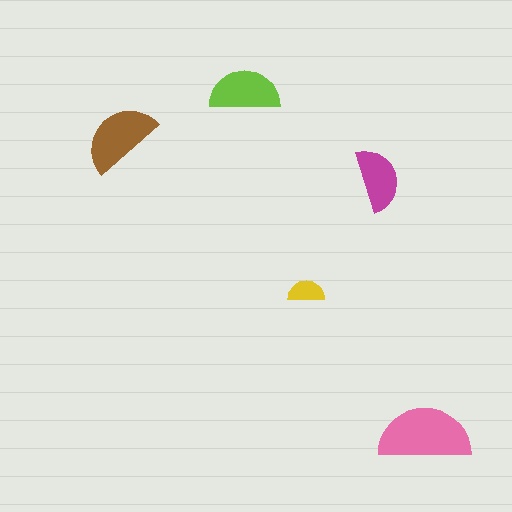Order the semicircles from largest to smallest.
the pink one, the brown one, the lime one, the magenta one, the yellow one.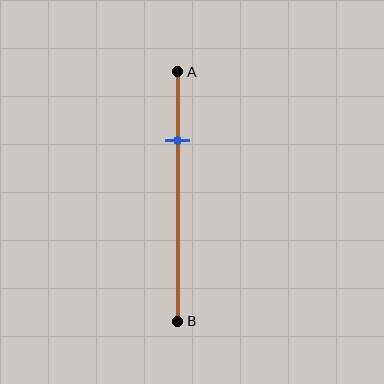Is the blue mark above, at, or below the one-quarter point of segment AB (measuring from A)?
The blue mark is approximately at the one-quarter point of segment AB.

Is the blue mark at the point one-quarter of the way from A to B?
Yes, the mark is approximately at the one-quarter point.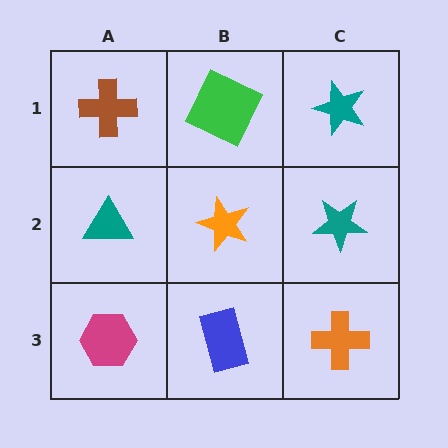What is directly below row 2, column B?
A blue rectangle.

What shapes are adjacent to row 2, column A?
A brown cross (row 1, column A), a magenta hexagon (row 3, column A), an orange star (row 2, column B).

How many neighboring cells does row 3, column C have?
2.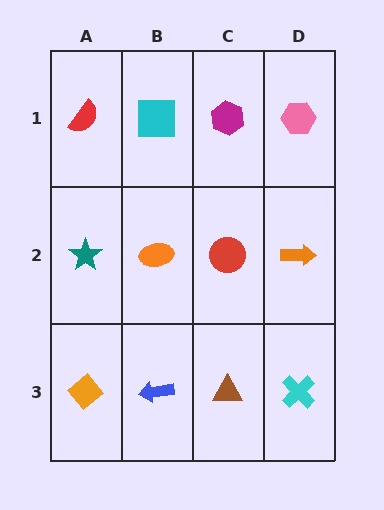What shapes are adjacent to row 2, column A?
A red semicircle (row 1, column A), an orange diamond (row 3, column A), an orange ellipse (row 2, column B).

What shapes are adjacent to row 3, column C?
A red circle (row 2, column C), a blue arrow (row 3, column B), a cyan cross (row 3, column D).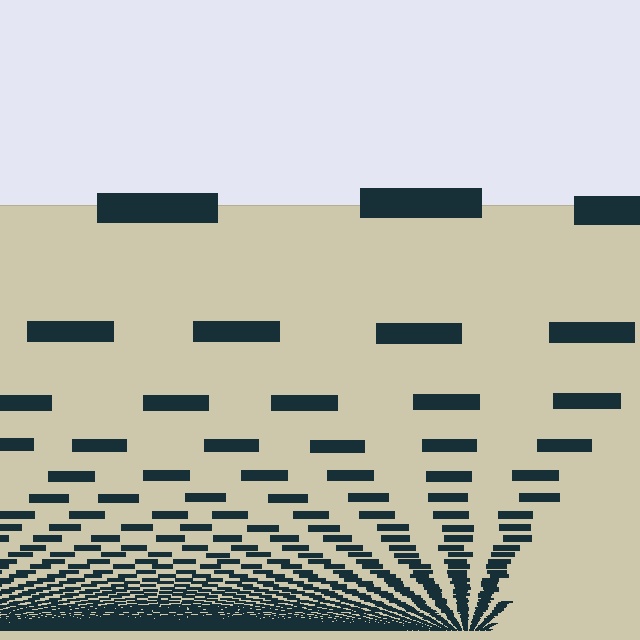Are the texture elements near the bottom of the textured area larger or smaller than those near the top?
Smaller. The gradient is inverted — elements near the bottom are smaller and denser.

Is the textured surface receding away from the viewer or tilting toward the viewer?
The surface appears to tilt toward the viewer. Texture elements get larger and sparser toward the top.